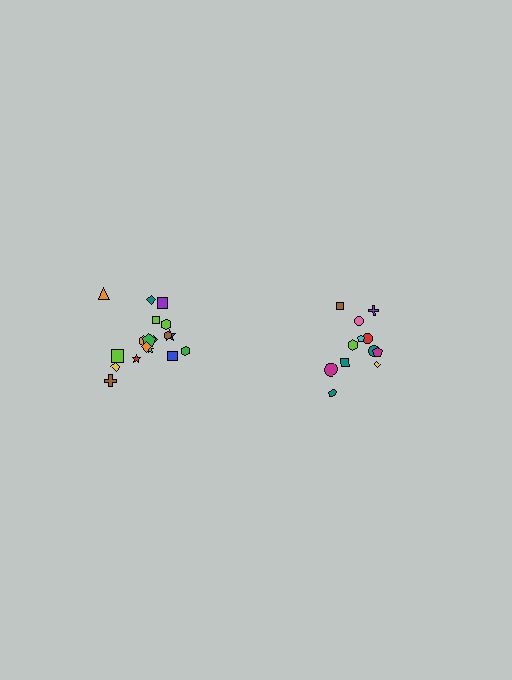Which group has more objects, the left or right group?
The left group.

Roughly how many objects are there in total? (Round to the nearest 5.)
Roughly 30 objects in total.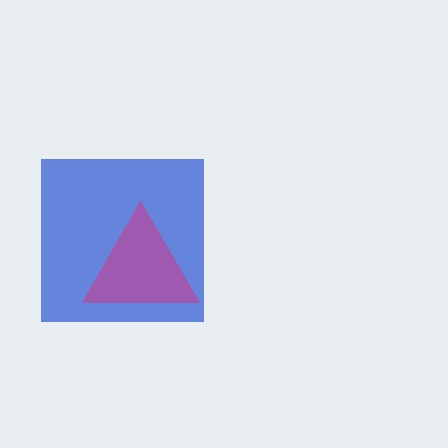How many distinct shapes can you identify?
There are 2 distinct shapes: a blue square, a magenta triangle.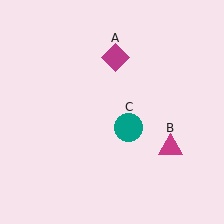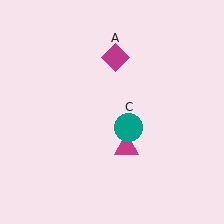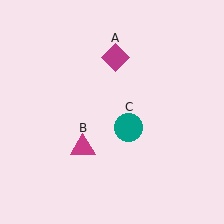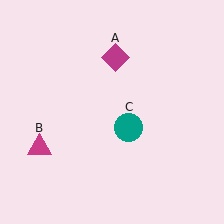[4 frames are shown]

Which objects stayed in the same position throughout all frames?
Magenta diamond (object A) and teal circle (object C) remained stationary.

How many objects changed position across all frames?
1 object changed position: magenta triangle (object B).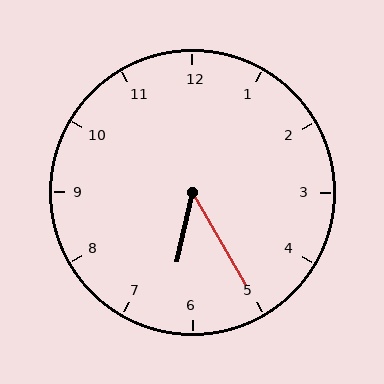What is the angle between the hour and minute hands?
Approximately 42 degrees.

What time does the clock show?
6:25.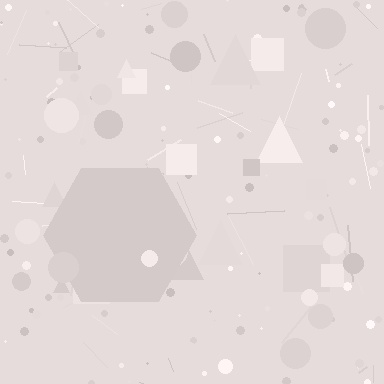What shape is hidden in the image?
A hexagon is hidden in the image.